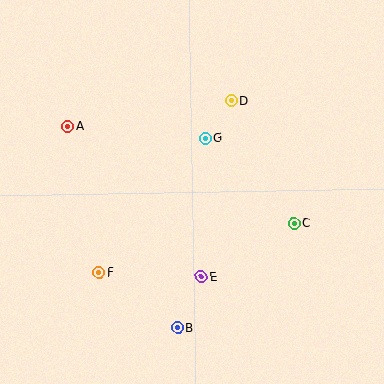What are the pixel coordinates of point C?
Point C is at (294, 224).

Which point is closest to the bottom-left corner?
Point F is closest to the bottom-left corner.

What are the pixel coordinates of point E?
Point E is at (201, 277).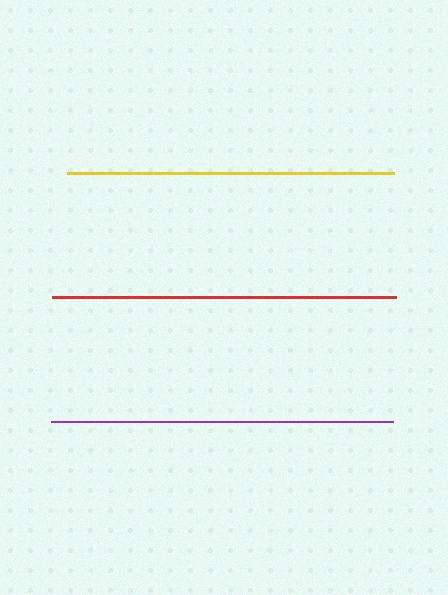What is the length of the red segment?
The red segment is approximately 344 pixels long.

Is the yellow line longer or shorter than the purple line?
The purple line is longer than the yellow line.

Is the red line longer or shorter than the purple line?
The red line is longer than the purple line.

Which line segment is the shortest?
The yellow line is the shortest at approximately 327 pixels.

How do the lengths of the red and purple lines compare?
The red and purple lines are approximately the same length.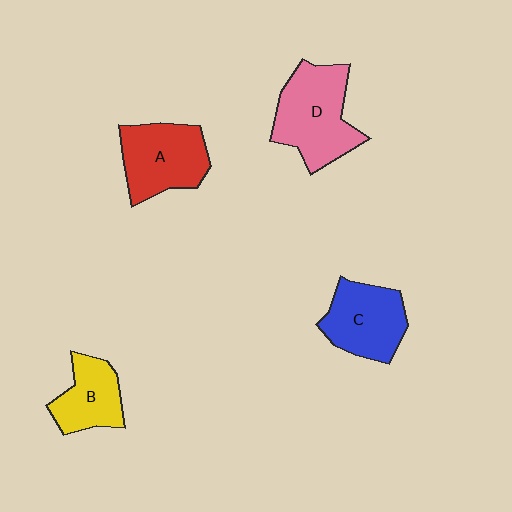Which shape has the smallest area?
Shape B (yellow).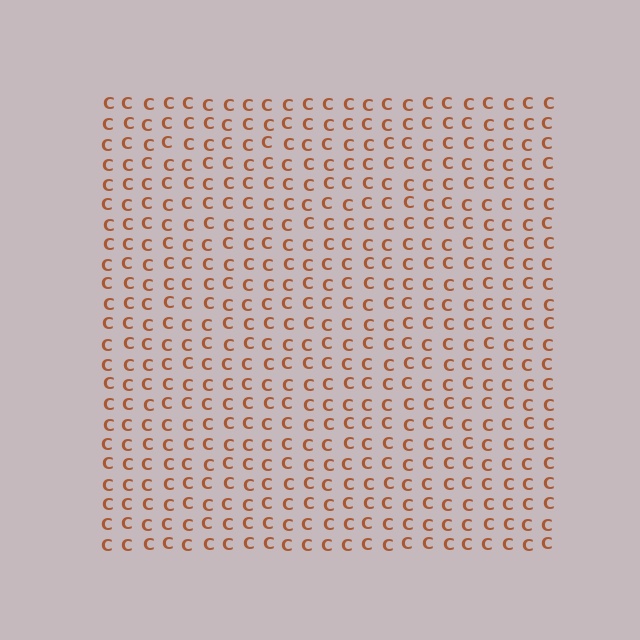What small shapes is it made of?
It is made of small letter C's.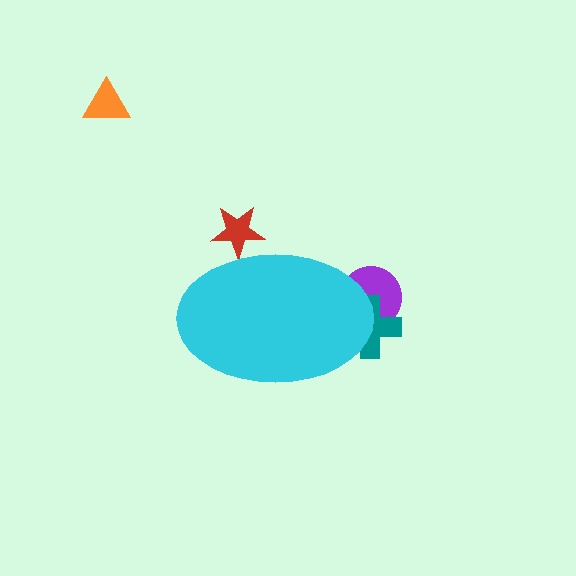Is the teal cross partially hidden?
Yes, the teal cross is partially hidden behind the cyan ellipse.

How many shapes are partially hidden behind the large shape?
3 shapes are partially hidden.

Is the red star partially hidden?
Yes, the red star is partially hidden behind the cyan ellipse.